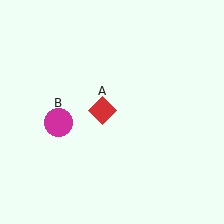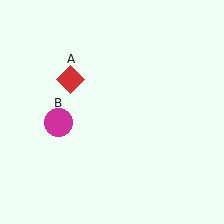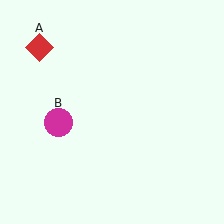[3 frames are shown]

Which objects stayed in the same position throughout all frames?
Magenta circle (object B) remained stationary.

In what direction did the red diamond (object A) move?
The red diamond (object A) moved up and to the left.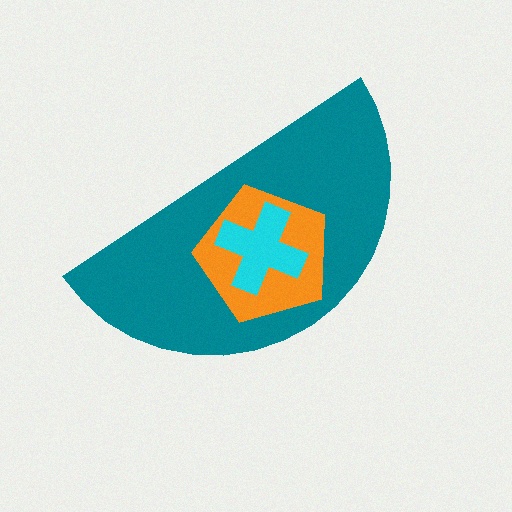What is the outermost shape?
The teal semicircle.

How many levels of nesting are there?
3.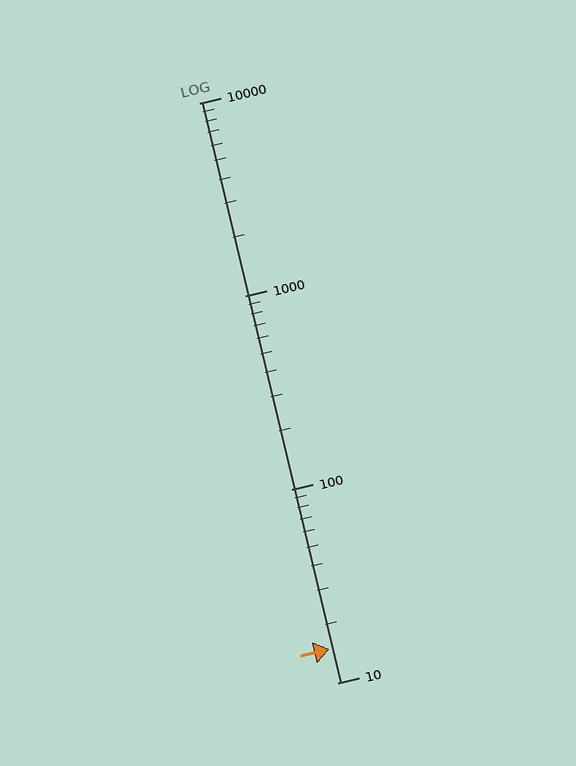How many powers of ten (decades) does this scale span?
The scale spans 3 decades, from 10 to 10000.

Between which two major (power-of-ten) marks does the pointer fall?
The pointer is between 10 and 100.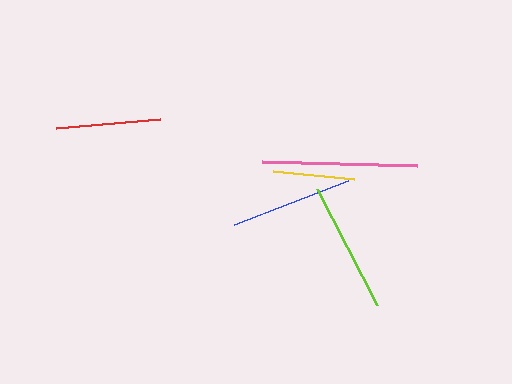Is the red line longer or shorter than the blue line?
The blue line is longer than the red line.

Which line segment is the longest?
The pink line is the longest at approximately 155 pixels.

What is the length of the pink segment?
The pink segment is approximately 155 pixels long.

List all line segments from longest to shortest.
From longest to shortest: pink, lime, blue, red, yellow.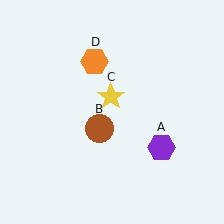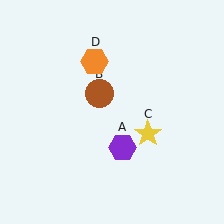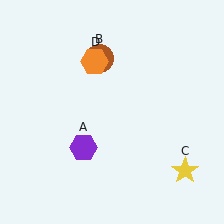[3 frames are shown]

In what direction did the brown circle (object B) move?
The brown circle (object B) moved up.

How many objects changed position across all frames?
3 objects changed position: purple hexagon (object A), brown circle (object B), yellow star (object C).